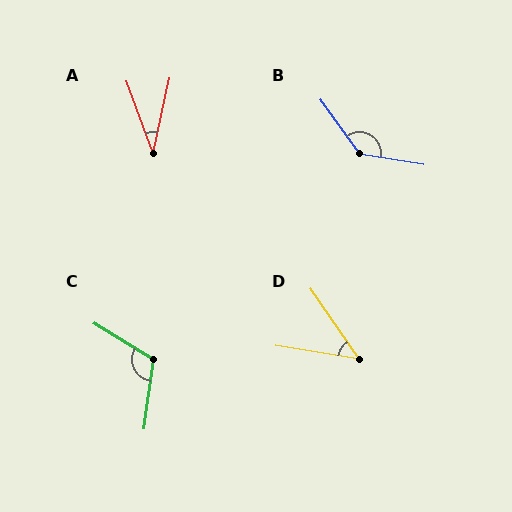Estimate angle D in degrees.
Approximately 46 degrees.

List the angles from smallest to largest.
A (33°), D (46°), C (113°), B (135°).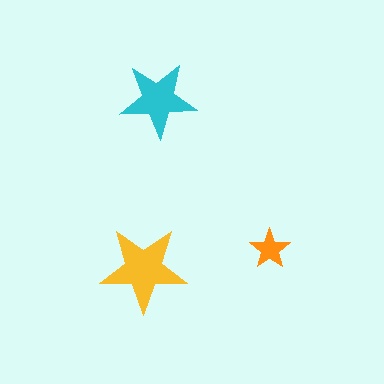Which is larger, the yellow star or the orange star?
The yellow one.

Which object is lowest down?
The yellow star is bottommost.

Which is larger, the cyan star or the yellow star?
The yellow one.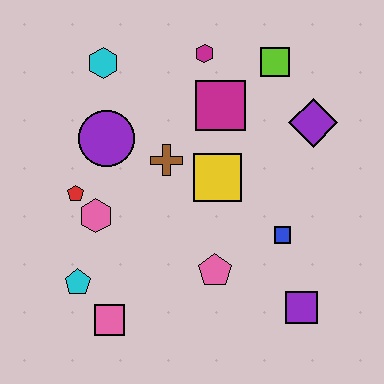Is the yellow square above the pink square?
Yes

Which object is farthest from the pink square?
The lime square is farthest from the pink square.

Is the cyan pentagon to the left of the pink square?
Yes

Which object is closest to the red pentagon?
The pink hexagon is closest to the red pentagon.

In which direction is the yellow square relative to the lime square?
The yellow square is below the lime square.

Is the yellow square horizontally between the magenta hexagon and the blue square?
Yes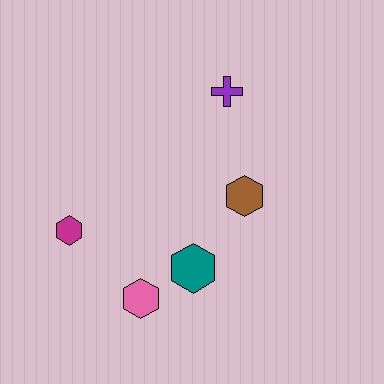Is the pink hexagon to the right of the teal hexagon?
No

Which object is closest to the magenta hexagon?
The pink hexagon is closest to the magenta hexagon.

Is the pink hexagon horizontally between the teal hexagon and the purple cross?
No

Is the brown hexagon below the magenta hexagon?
No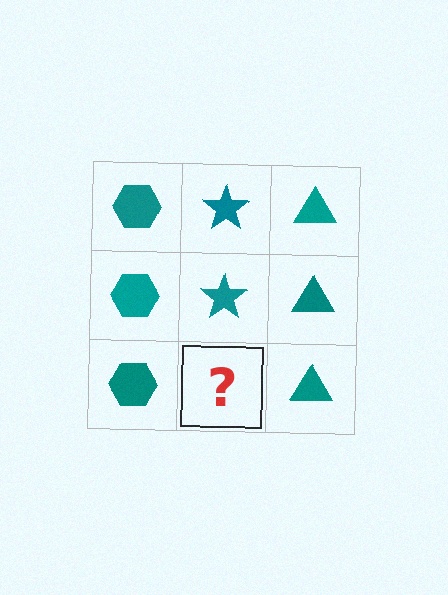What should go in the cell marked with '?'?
The missing cell should contain a teal star.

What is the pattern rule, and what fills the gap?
The rule is that each column has a consistent shape. The gap should be filled with a teal star.